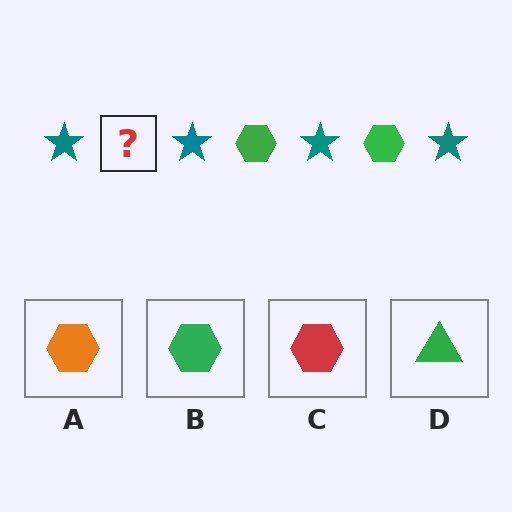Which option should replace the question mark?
Option B.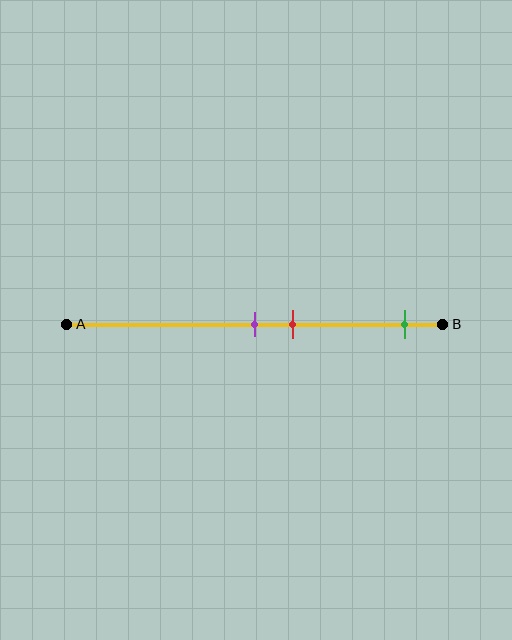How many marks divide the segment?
There are 3 marks dividing the segment.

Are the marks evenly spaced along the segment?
No, the marks are not evenly spaced.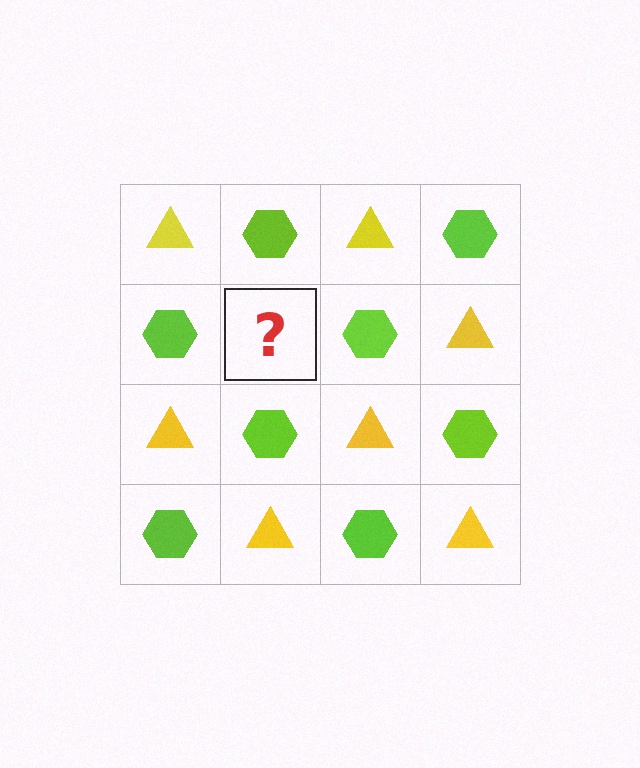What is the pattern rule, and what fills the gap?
The rule is that it alternates yellow triangle and lime hexagon in a checkerboard pattern. The gap should be filled with a yellow triangle.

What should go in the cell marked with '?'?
The missing cell should contain a yellow triangle.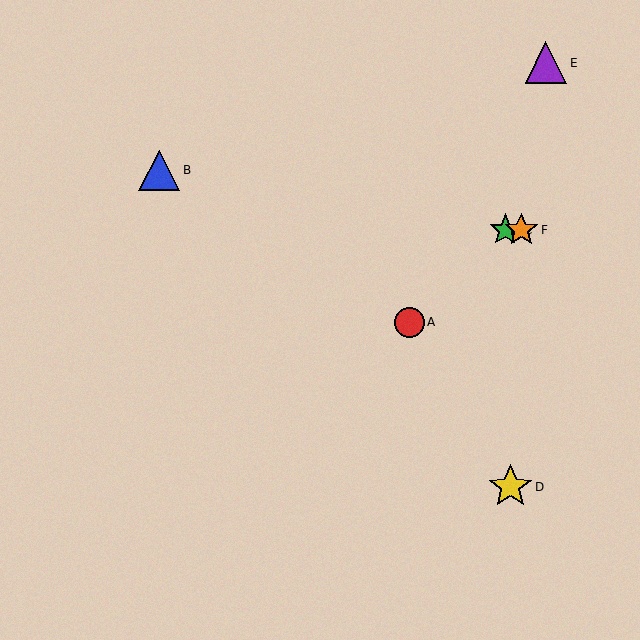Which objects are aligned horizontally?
Objects C, F are aligned horizontally.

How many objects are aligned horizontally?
2 objects (C, F) are aligned horizontally.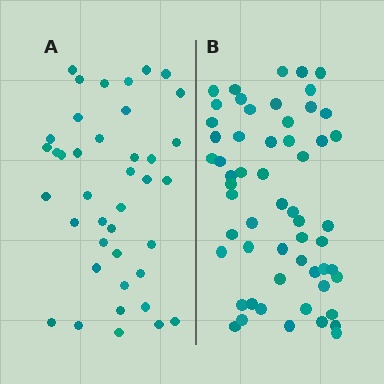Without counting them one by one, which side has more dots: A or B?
Region B (the right region) has more dots.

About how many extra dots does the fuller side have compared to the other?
Region B has approximately 15 more dots than region A.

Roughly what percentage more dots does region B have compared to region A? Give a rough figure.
About 40% more.